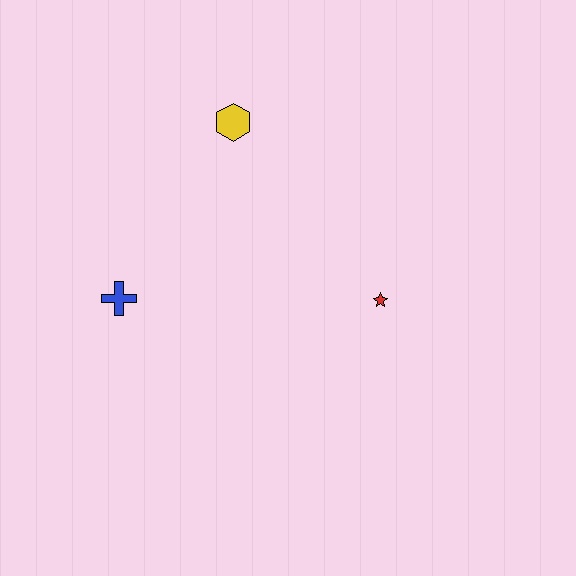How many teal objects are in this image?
There are no teal objects.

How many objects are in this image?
There are 3 objects.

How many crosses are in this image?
There is 1 cross.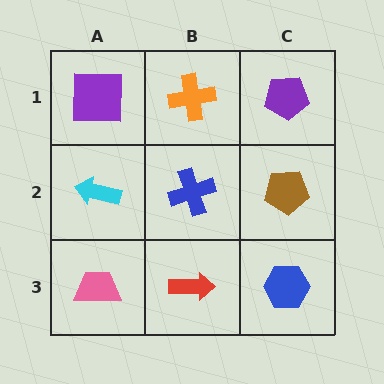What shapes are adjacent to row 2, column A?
A purple square (row 1, column A), a pink trapezoid (row 3, column A), a blue cross (row 2, column B).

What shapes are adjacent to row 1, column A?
A cyan arrow (row 2, column A), an orange cross (row 1, column B).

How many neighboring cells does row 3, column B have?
3.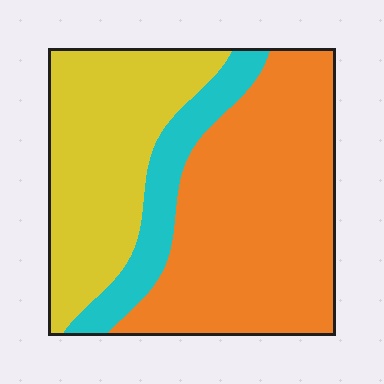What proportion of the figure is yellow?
Yellow covers about 35% of the figure.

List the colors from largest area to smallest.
From largest to smallest: orange, yellow, cyan.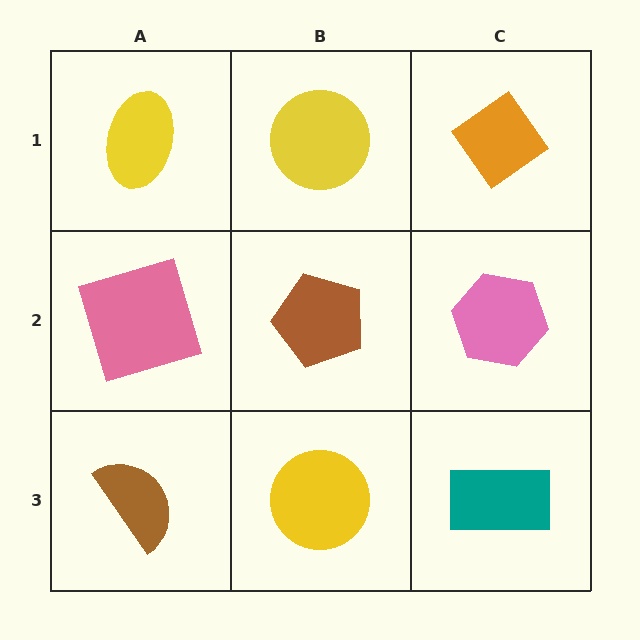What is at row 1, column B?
A yellow circle.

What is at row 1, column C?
An orange diamond.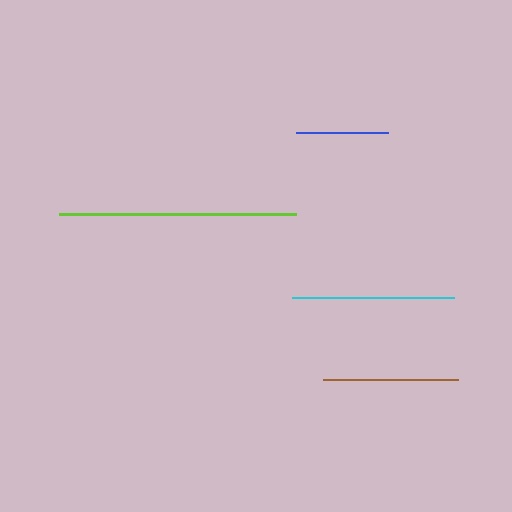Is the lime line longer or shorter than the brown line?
The lime line is longer than the brown line.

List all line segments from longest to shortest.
From longest to shortest: lime, cyan, brown, blue.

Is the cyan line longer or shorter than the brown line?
The cyan line is longer than the brown line.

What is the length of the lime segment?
The lime segment is approximately 237 pixels long.